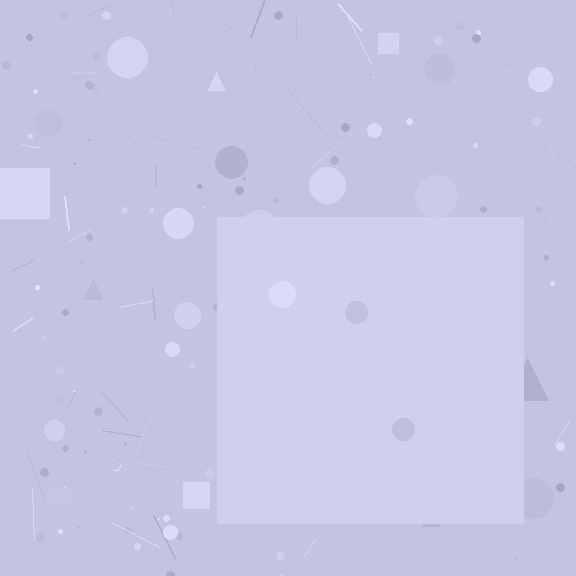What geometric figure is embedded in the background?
A square is embedded in the background.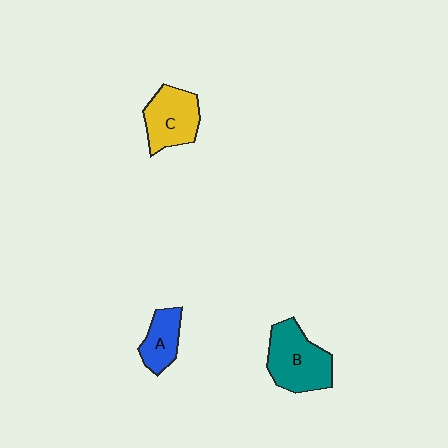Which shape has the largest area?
Shape B (teal).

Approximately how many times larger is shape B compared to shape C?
Approximately 1.2 times.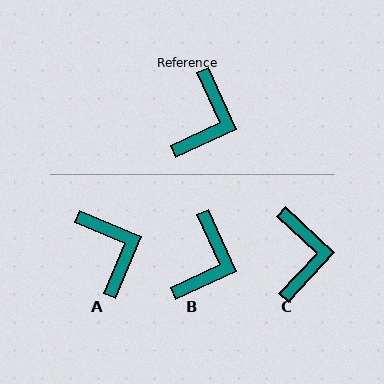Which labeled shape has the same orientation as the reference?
B.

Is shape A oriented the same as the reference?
No, it is off by about 42 degrees.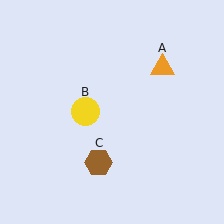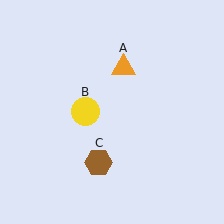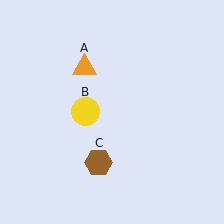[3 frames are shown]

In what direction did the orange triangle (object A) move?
The orange triangle (object A) moved left.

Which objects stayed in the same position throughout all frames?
Yellow circle (object B) and brown hexagon (object C) remained stationary.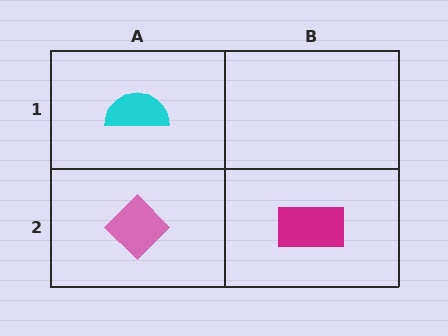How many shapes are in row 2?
2 shapes.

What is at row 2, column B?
A magenta rectangle.